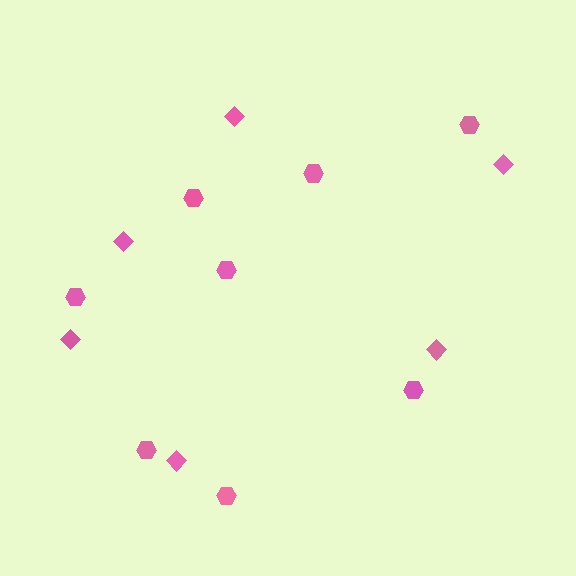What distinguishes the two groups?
There are 2 groups: one group of hexagons (8) and one group of diamonds (6).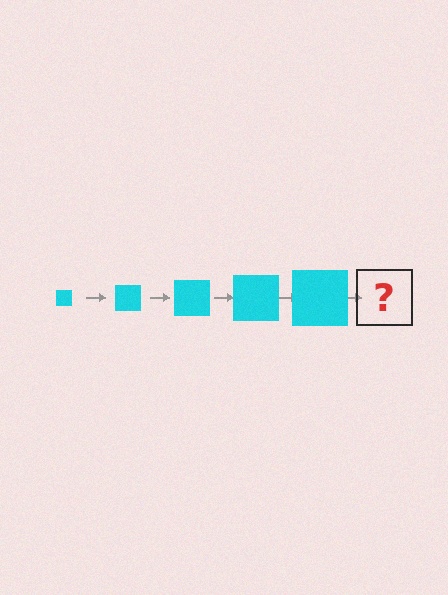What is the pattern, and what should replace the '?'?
The pattern is that the square gets progressively larger each step. The '?' should be a cyan square, larger than the previous one.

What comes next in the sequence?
The next element should be a cyan square, larger than the previous one.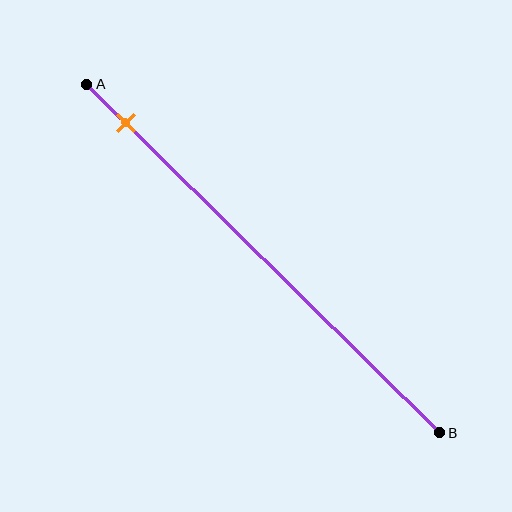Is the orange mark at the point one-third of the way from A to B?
No, the mark is at about 10% from A, not at the 33% one-third point.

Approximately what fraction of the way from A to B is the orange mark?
The orange mark is approximately 10% of the way from A to B.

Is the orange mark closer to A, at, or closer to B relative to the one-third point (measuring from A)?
The orange mark is closer to point A than the one-third point of segment AB.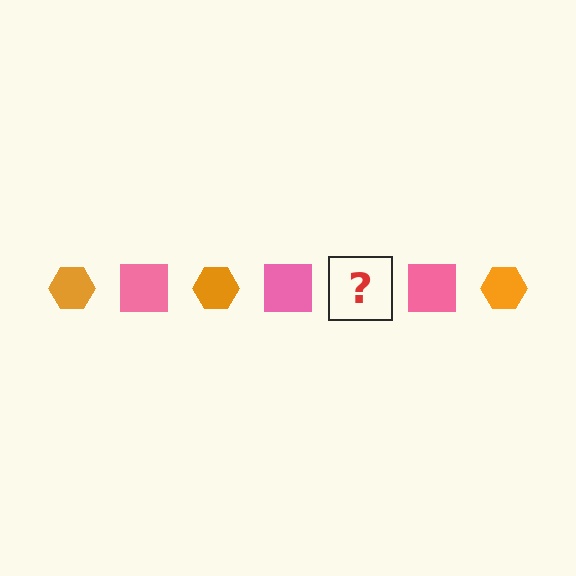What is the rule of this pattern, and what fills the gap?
The rule is that the pattern alternates between orange hexagon and pink square. The gap should be filled with an orange hexagon.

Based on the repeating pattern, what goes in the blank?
The blank should be an orange hexagon.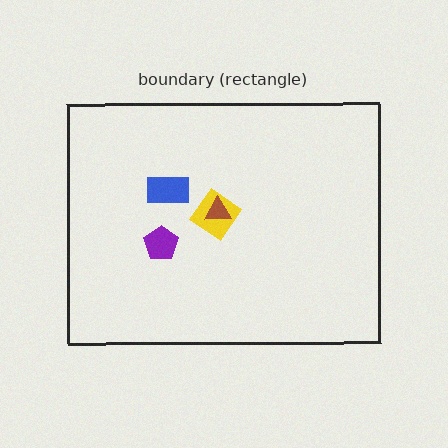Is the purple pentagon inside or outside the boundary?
Inside.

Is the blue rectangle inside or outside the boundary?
Inside.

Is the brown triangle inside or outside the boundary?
Inside.